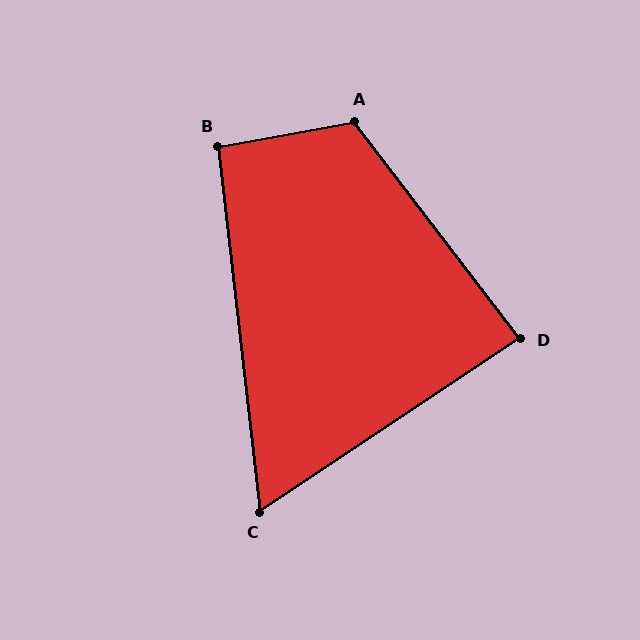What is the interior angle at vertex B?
Approximately 94 degrees (approximately right).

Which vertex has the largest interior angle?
A, at approximately 117 degrees.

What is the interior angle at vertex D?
Approximately 86 degrees (approximately right).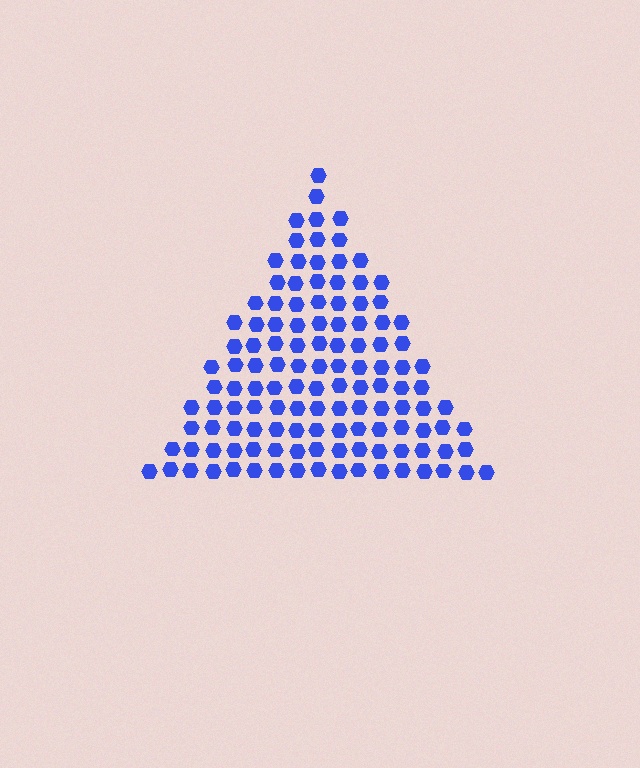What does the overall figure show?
The overall figure shows a triangle.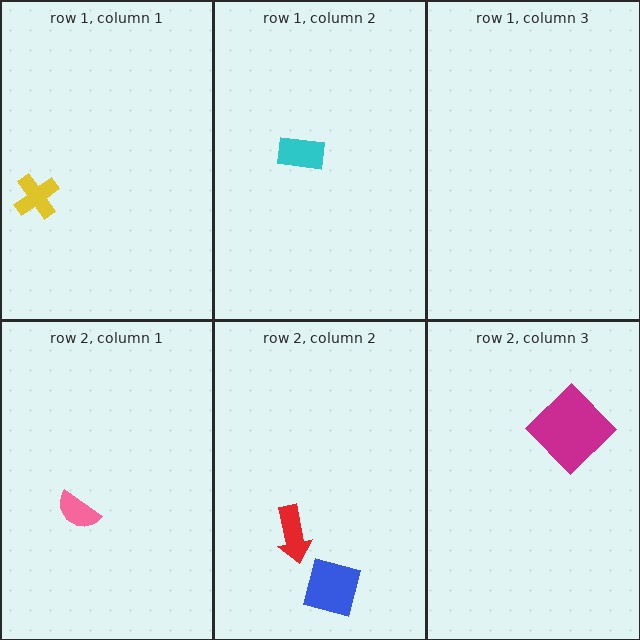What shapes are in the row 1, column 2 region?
The cyan rectangle.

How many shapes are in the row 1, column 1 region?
1.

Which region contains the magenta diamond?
The row 2, column 3 region.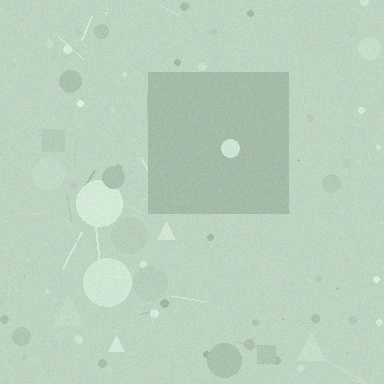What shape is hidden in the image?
A square is hidden in the image.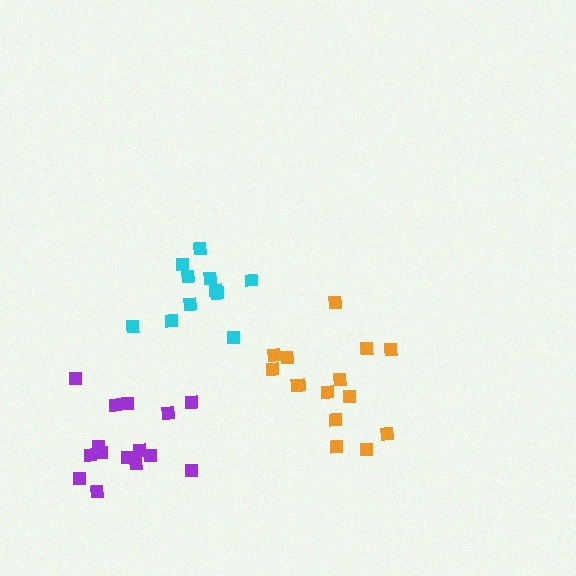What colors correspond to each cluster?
The clusters are colored: orange, cyan, purple.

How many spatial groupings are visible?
There are 3 spatial groupings.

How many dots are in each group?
Group 1: 15 dots, Group 2: 11 dots, Group 3: 15 dots (41 total).